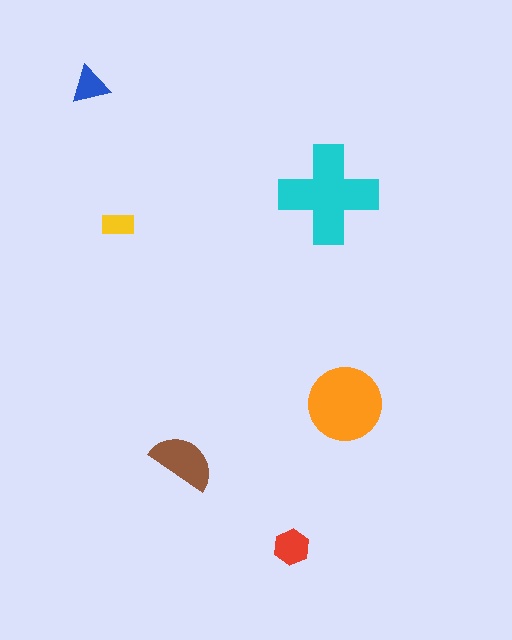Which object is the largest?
The cyan cross.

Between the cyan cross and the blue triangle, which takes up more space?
The cyan cross.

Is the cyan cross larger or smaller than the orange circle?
Larger.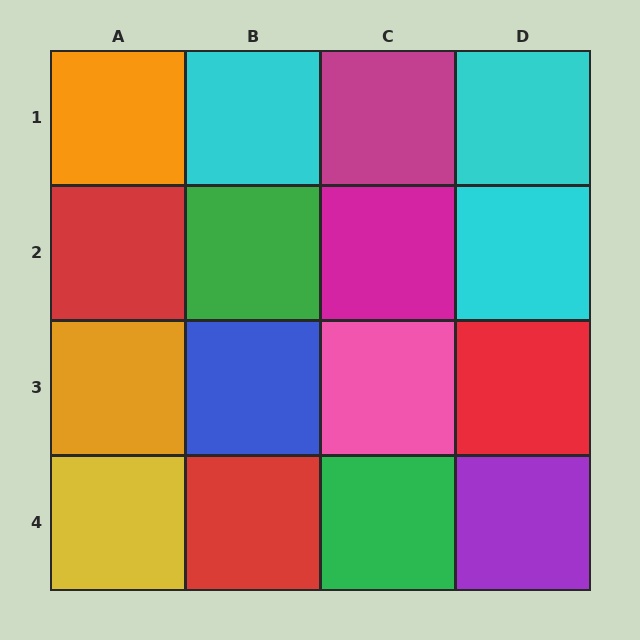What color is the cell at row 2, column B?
Green.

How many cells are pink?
1 cell is pink.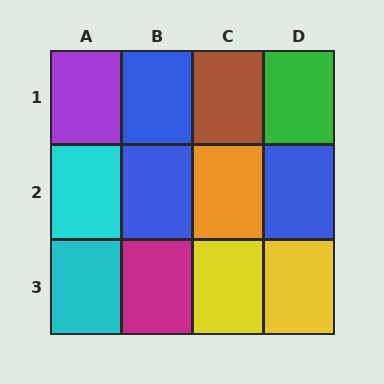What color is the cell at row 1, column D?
Green.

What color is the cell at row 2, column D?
Blue.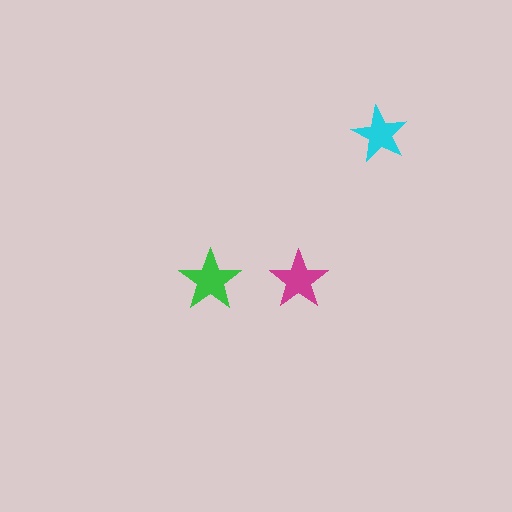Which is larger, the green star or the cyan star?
The green one.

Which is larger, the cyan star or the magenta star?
The magenta one.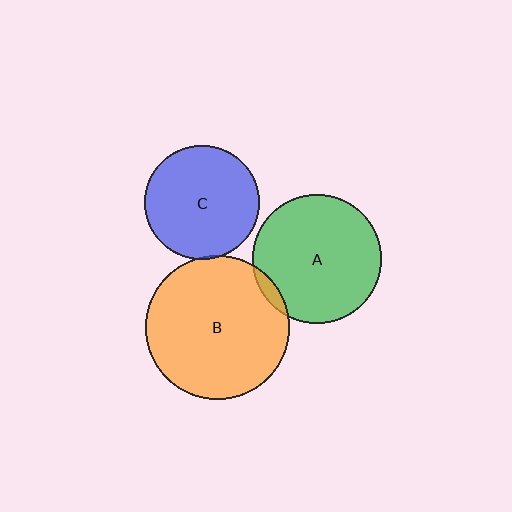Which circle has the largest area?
Circle B (orange).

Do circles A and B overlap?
Yes.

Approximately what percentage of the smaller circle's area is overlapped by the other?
Approximately 5%.